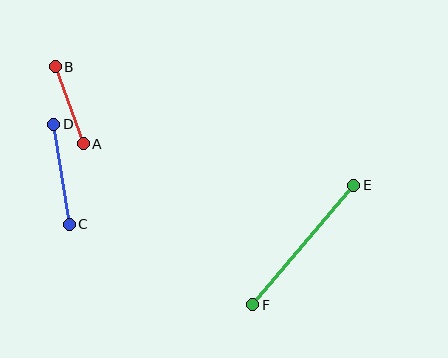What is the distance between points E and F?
The distance is approximately 156 pixels.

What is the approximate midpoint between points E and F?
The midpoint is at approximately (303, 245) pixels.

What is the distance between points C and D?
The distance is approximately 101 pixels.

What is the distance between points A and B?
The distance is approximately 82 pixels.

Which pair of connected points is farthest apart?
Points E and F are farthest apart.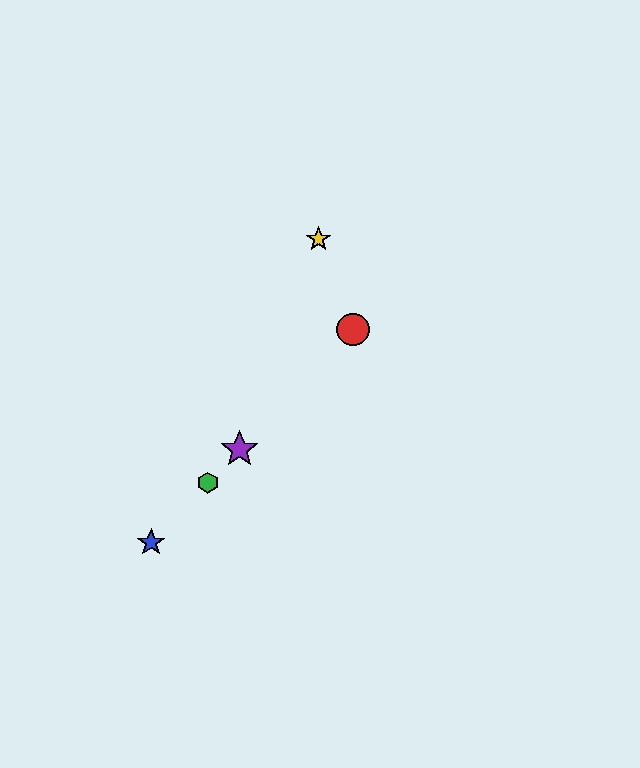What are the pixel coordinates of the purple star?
The purple star is at (239, 450).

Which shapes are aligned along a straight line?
The red circle, the blue star, the green hexagon, the purple star are aligned along a straight line.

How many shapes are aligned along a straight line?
4 shapes (the red circle, the blue star, the green hexagon, the purple star) are aligned along a straight line.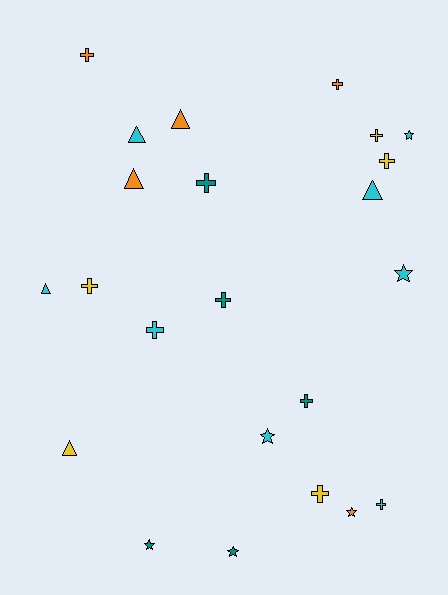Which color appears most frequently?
Cyan, with 8 objects.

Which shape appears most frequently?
Cross, with 11 objects.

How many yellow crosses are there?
There are 4 yellow crosses.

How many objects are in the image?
There are 23 objects.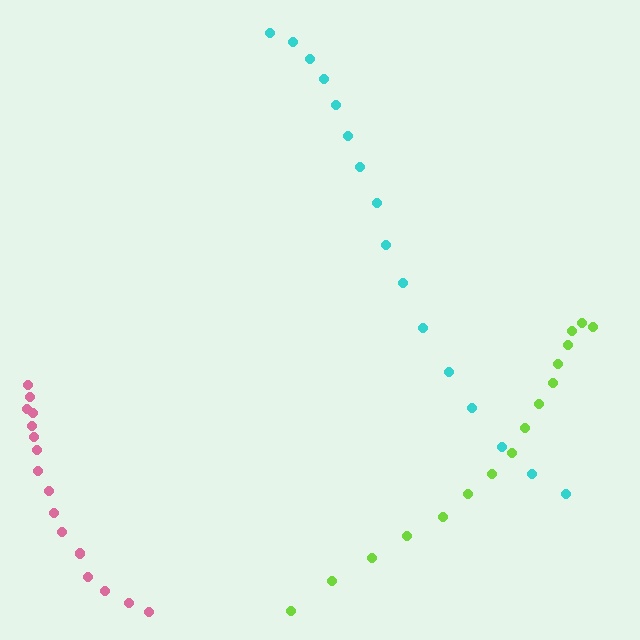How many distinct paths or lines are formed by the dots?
There are 3 distinct paths.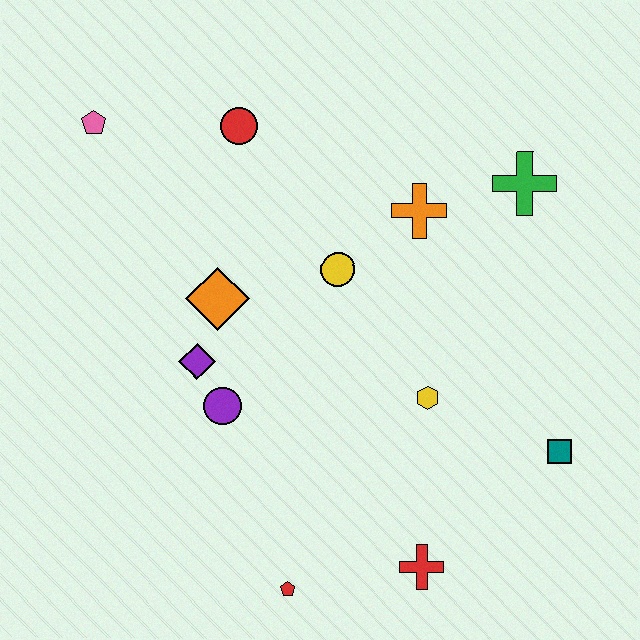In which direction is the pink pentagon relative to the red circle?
The pink pentagon is to the left of the red circle.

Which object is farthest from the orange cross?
The red pentagon is farthest from the orange cross.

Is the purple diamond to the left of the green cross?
Yes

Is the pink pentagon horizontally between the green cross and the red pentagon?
No